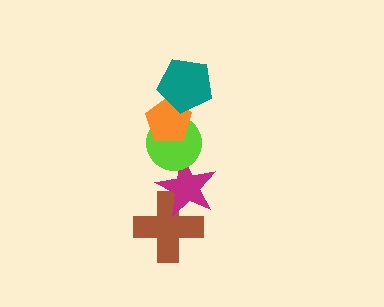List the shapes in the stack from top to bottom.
From top to bottom: the teal pentagon, the orange pentagon, the lime circle, the magenta star, the brown cross.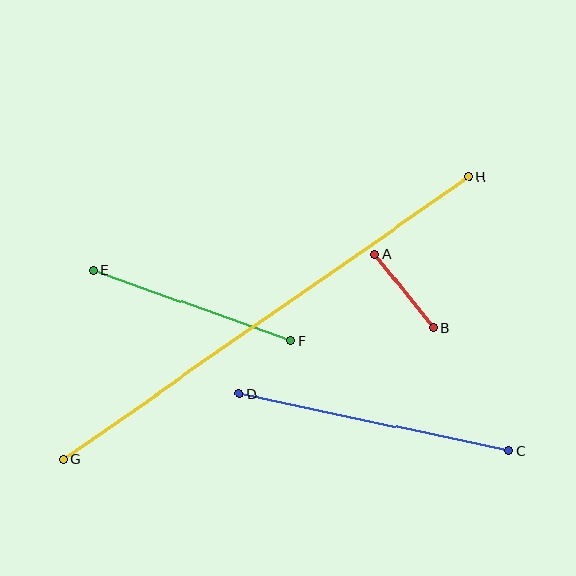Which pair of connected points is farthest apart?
Points G and H are farthest apart.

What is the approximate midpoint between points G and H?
The midpoint is at approximately (266, 318) pixels.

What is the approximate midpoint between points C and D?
The midpoint is at approximately (374, 422) pixels.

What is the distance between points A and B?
The distance is approximately 95 pixels.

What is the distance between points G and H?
The distance is approximately 494 pixels.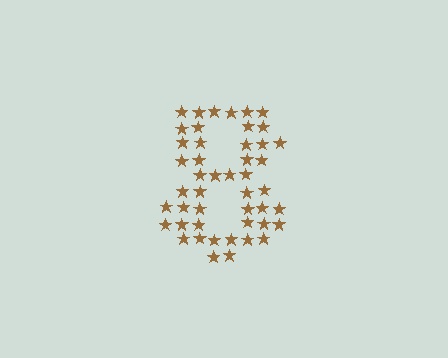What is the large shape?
The large shape is the digit 8.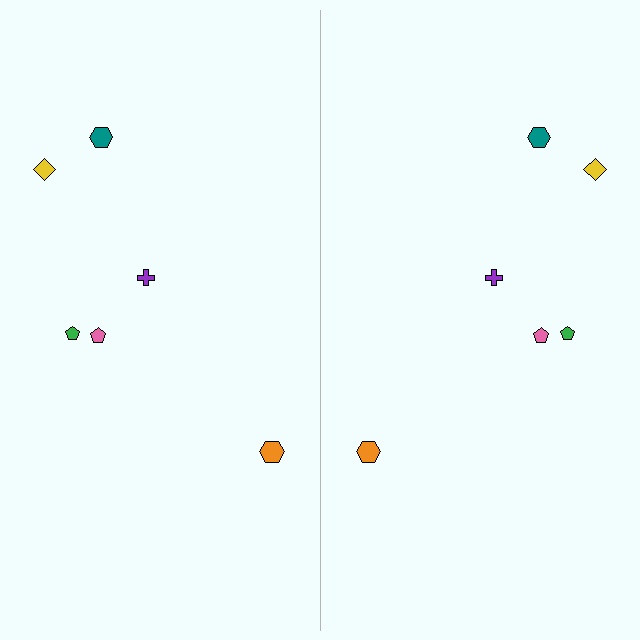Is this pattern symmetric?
Yes, this pattern has bilateral (reflection) symmetry.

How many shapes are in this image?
There are 12 shapes in this image.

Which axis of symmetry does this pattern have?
The pattern has a vertical axis of symmetry running through the center of the image.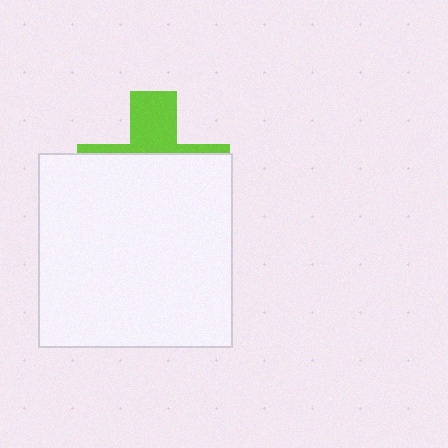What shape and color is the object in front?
The object in front is a white square.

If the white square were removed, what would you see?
You would see the complete lime cross.